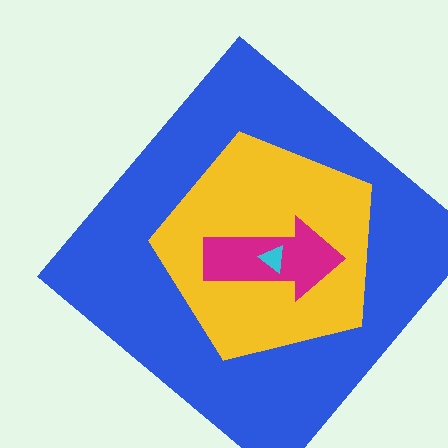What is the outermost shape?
The blue diamond.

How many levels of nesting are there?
4.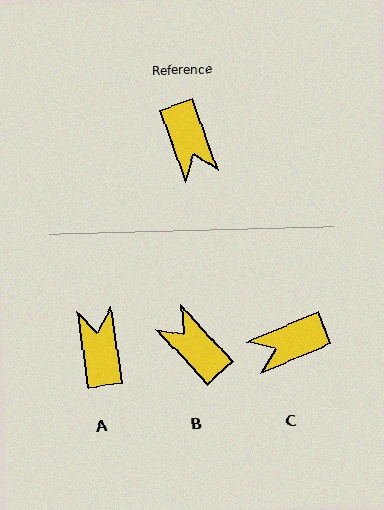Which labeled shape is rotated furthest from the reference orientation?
A, about 168 degrees away.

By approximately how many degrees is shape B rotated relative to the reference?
Approximately 157 degrees clockwise.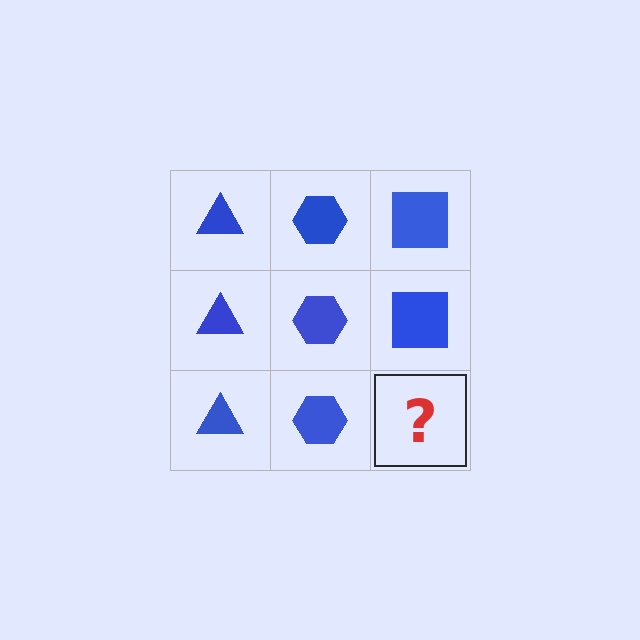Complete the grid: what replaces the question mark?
The question mark should be replaced with a blue square.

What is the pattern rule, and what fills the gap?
The rule is that each column has a consistent shape. The gap should be filled with a blue square.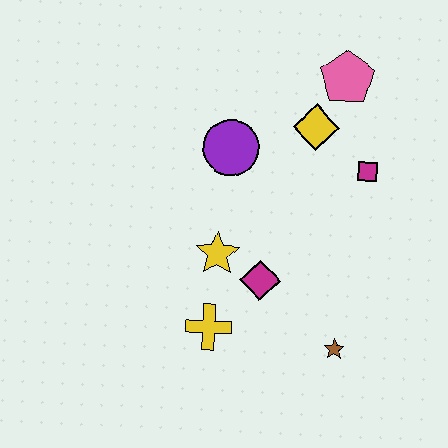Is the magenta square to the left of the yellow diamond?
No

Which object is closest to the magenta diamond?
The yellow star is closest to the magenta diamond.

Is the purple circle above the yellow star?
Yes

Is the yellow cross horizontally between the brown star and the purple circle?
No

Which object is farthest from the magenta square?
The yellow cross is farthest from the magenta square.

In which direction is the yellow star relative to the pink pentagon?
The yellow star is below the pink pentagon.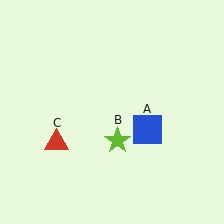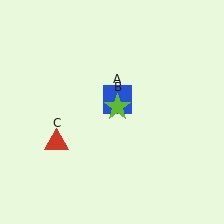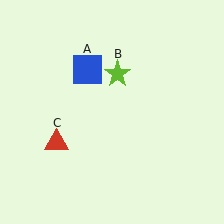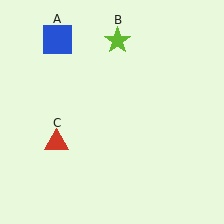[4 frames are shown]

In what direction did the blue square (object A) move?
The blue square (object A) moved up and to the left.